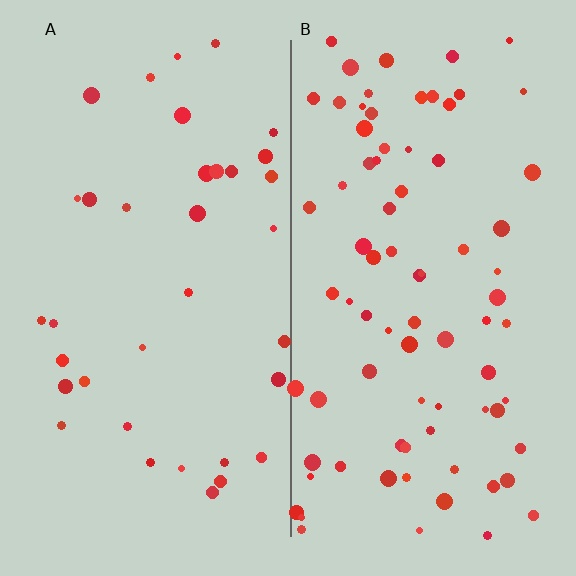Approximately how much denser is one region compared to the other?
Approximately 2.2× — region B over region A.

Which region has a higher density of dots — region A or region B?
B (the right).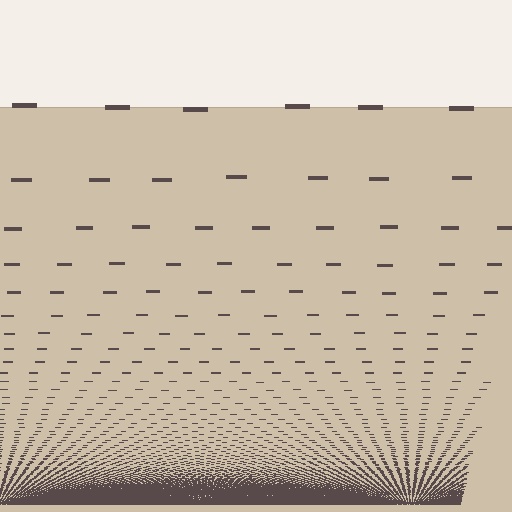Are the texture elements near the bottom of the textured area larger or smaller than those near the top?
Smaller. The gradient is inverted — elements near the bottom are smaller and denser.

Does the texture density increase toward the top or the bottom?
Density increases toward the bottom.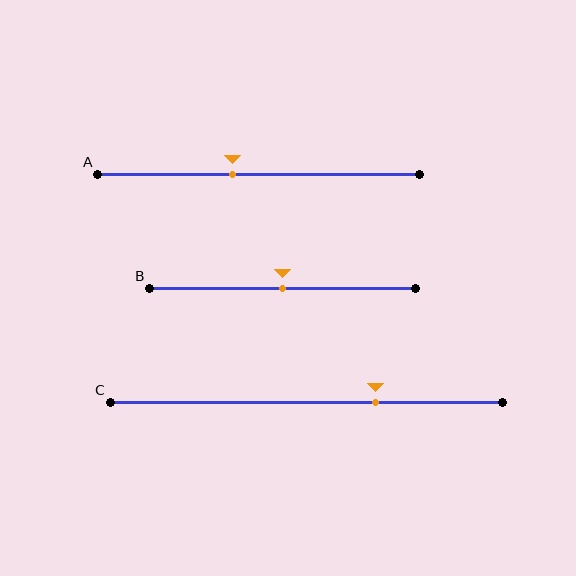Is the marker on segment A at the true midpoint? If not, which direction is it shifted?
No, the marker on segment A is shifted to the left by about 8% of the segment length.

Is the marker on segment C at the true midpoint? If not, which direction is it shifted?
No, the marker on segment C is shifted to the right by about 18% of the segment length.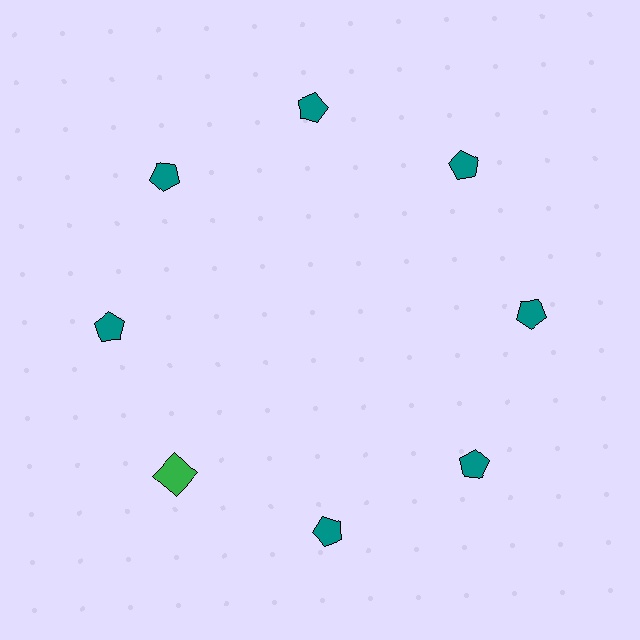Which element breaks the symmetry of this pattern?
The green square at roughly the 8 o'clock position breaks the symmetry. All other shapes are teal pentagons.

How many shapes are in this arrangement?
There are 8 shapes arranged in a ring pattern.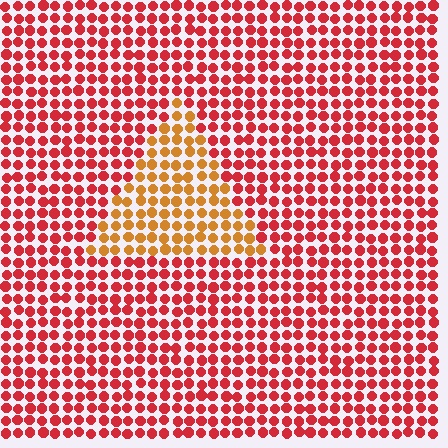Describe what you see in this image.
The image is filled with small red elements in a uniform arrangement. A triangle-shaped region is visible where the elements are tinted to a slightly different hue, forming a subtle color boundary.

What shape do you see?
I see a triangle.